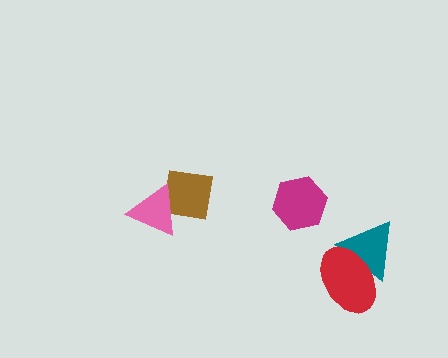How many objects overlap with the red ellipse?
1 object overlaps with the red ellipse.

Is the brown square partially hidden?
Yes, it is partially covered by another shape.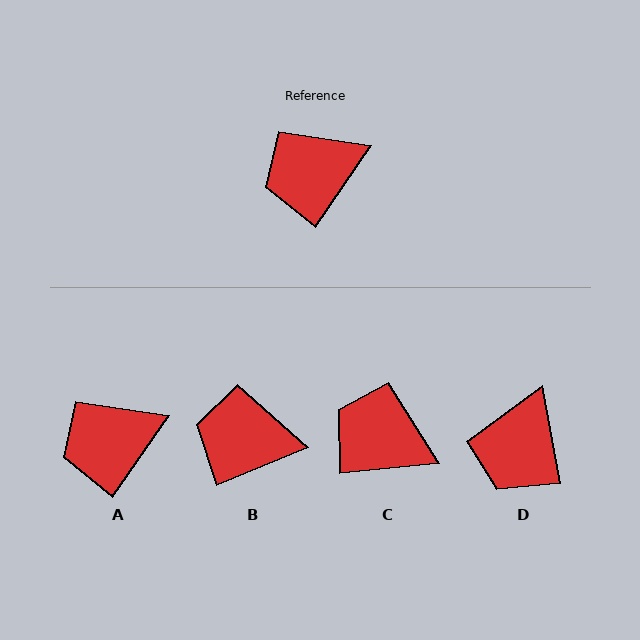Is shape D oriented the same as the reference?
No, it is off by about 45 degrees.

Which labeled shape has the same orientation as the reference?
A.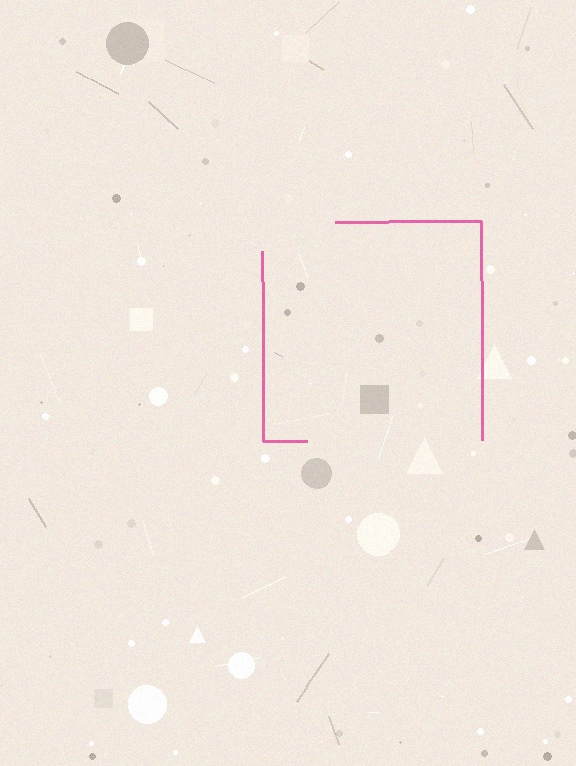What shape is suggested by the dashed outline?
The dashed outline suggests a square.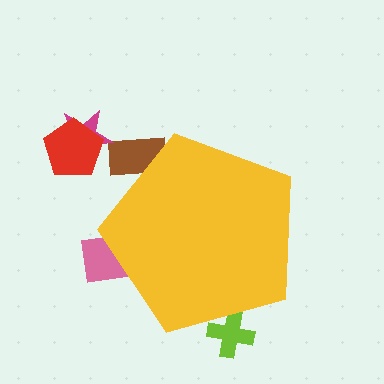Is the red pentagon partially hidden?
No, the red pentagon is fully visible.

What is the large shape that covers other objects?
A yellow pentagon.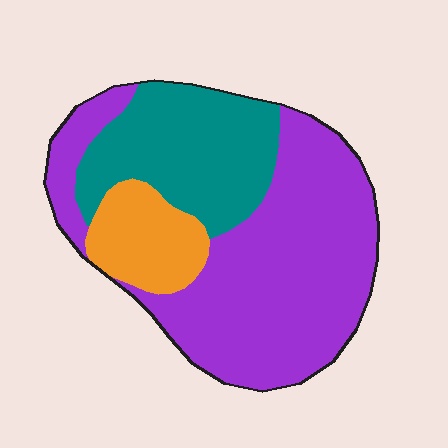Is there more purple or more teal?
Purple.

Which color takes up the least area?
Orange, at roughly 15%.